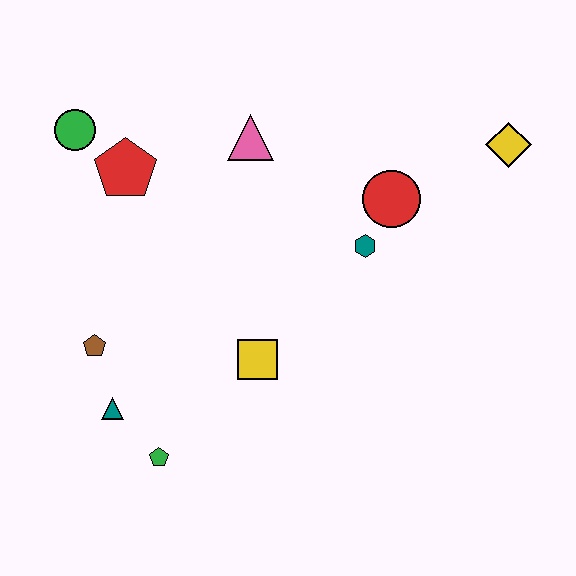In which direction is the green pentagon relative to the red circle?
The green pentagon is below the red circle.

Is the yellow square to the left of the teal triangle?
No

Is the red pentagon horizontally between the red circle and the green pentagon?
No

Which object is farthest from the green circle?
The yellow diamond is farthest from the green circle.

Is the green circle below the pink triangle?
No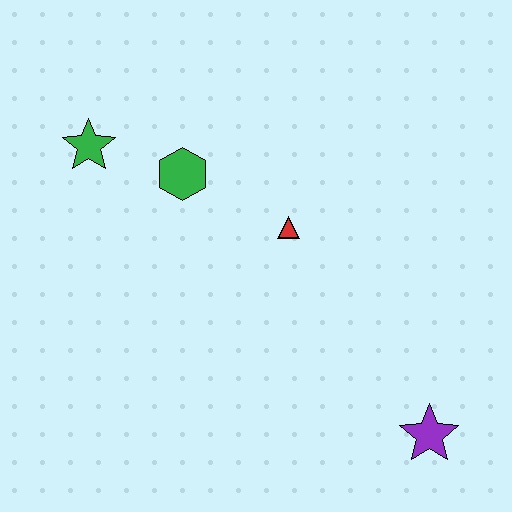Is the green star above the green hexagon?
Yes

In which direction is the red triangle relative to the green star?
The red triangle is to the right of the green star.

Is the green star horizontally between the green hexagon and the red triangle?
No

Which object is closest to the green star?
The green hexagon is closest to the green star.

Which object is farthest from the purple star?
The green star is farthest from the purple star.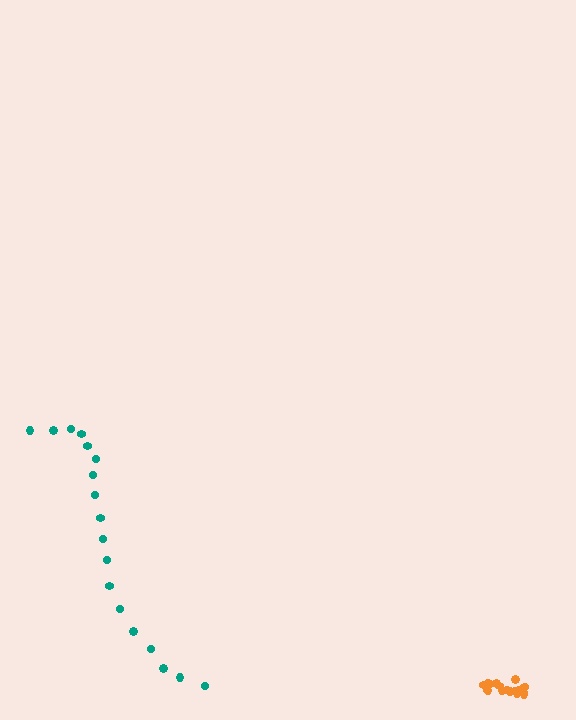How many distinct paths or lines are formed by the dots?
There are 2 distinct paths.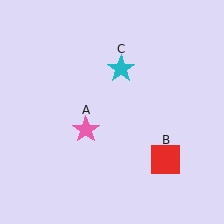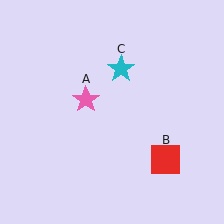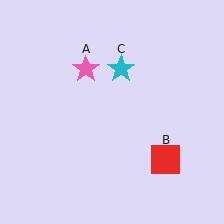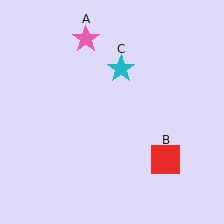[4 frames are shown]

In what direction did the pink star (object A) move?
The pink star (object A) moved up.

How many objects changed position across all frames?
1 object changed position: pink star (object A).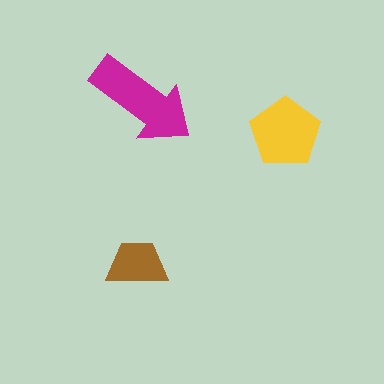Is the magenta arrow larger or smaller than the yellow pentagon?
Larger.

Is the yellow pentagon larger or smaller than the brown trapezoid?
Larger.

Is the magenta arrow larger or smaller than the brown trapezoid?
Larger.